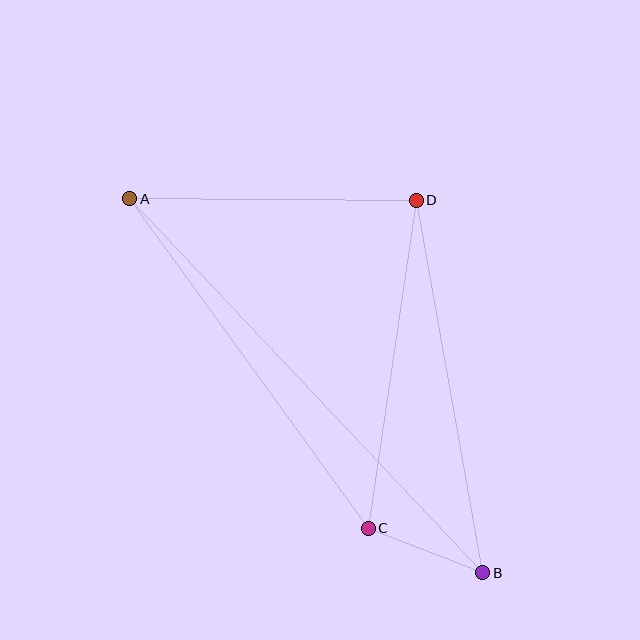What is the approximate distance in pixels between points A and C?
The distance between A and C is approximately 407 pixels.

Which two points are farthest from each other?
Points A and B are farthest from each other.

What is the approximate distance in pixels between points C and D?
The distance between C and D is approximately 331 pixels.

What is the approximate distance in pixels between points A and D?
The distance between A and D is approximately 286 pixels.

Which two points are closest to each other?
Points B and C are closest to each other.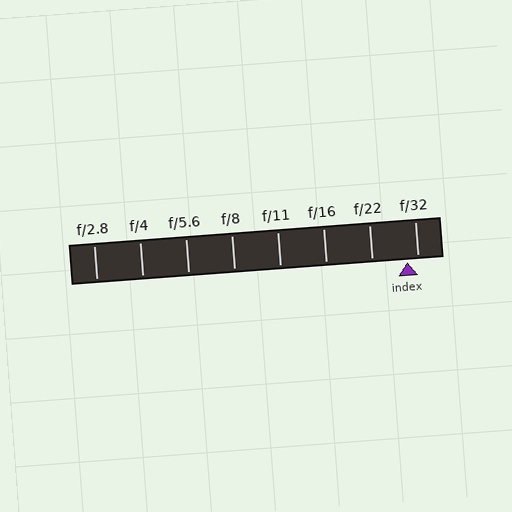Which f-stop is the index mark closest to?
The index mark is closest to f/32.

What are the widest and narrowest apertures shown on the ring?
The widest aperture shown is f/2.8 and the narrowest is f/32.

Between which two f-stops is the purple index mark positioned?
The index mark is between f/22 and f/32.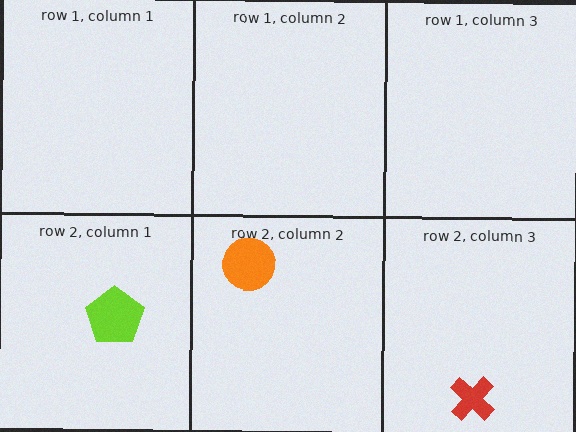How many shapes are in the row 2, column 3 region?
1.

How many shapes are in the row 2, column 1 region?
1.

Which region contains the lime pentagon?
The row 2, column 1 region.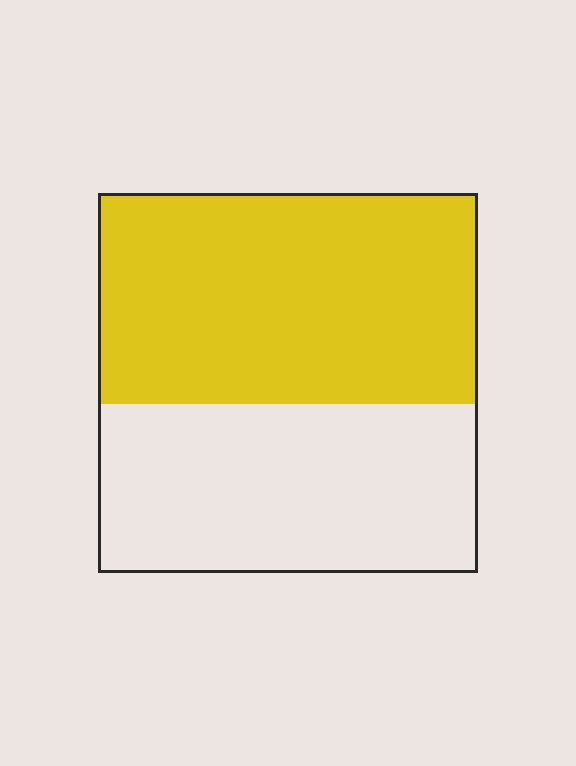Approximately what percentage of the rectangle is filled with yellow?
Approximately 55%.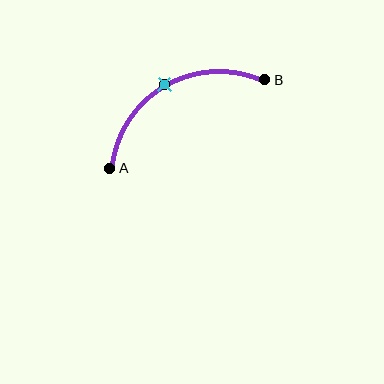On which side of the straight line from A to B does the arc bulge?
The arc bulges above the straight line connecting A and B.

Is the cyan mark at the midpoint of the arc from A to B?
Yes. The cyan mark lies on the arc at equal arc-length from both A and B — it is the arc midpoint.